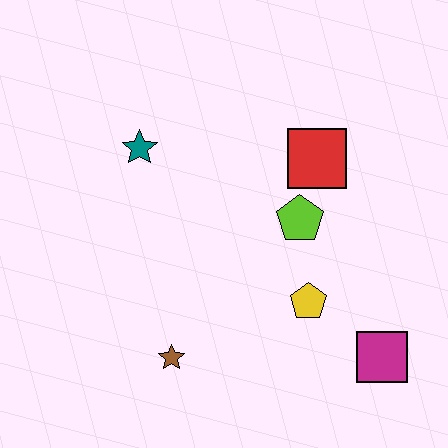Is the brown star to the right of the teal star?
Yes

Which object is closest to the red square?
The lime pentagon is closest to the red square.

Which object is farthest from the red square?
The brown star is farthest from the red square.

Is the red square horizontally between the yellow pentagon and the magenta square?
Yes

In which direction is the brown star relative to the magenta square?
The brown star is to the left of the magenta square.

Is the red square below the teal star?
Yes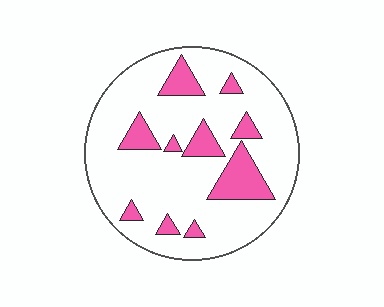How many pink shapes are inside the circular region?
10.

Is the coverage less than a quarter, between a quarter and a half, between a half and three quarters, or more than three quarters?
Less than a quarter.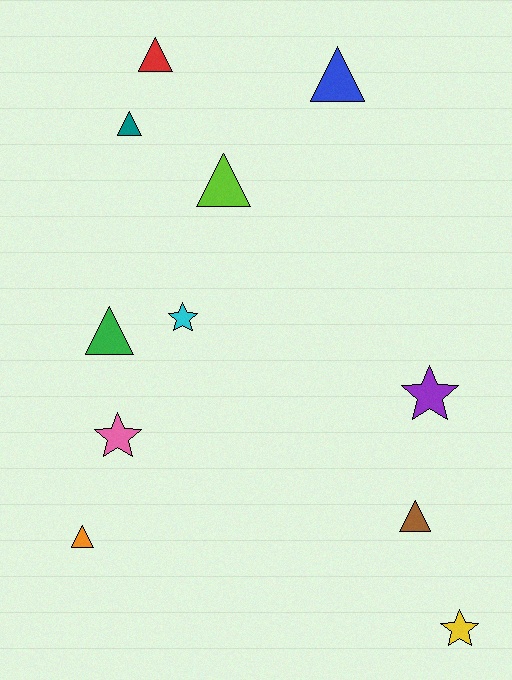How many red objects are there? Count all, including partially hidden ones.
There is 1 red object.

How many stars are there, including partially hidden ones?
There are 4 stars.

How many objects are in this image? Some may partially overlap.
There are 11 objects.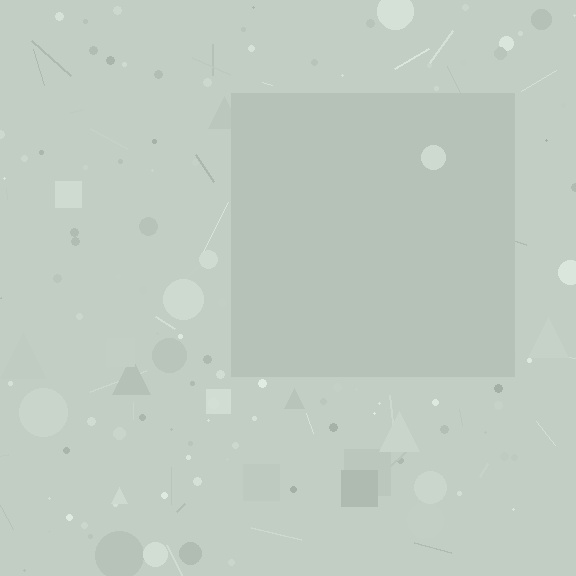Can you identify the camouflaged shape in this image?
The camouflaged shape is a square.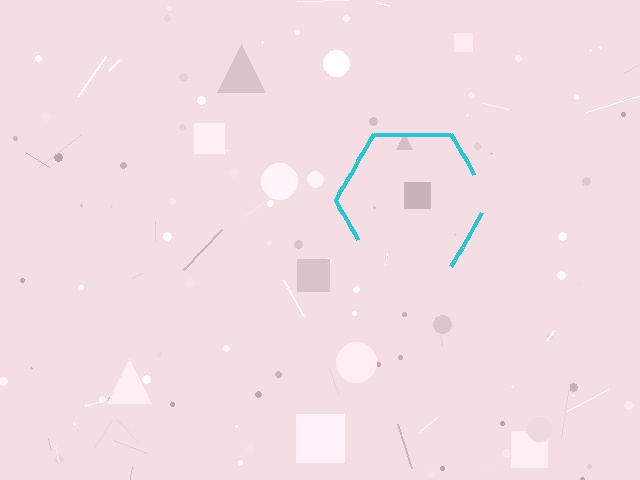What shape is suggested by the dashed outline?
The dashed outline suggests a hexagon.